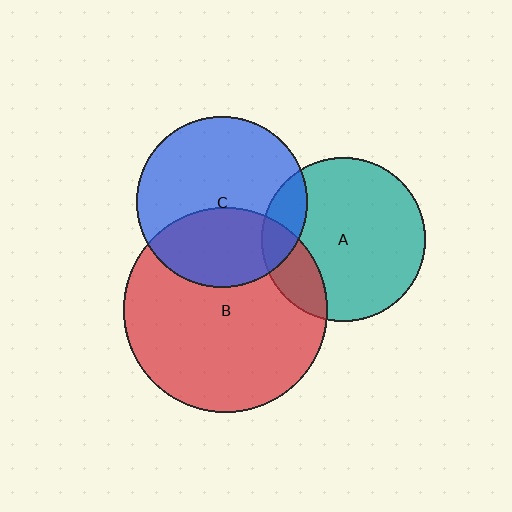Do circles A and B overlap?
Yes.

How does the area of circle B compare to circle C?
Approximately 1.4 times.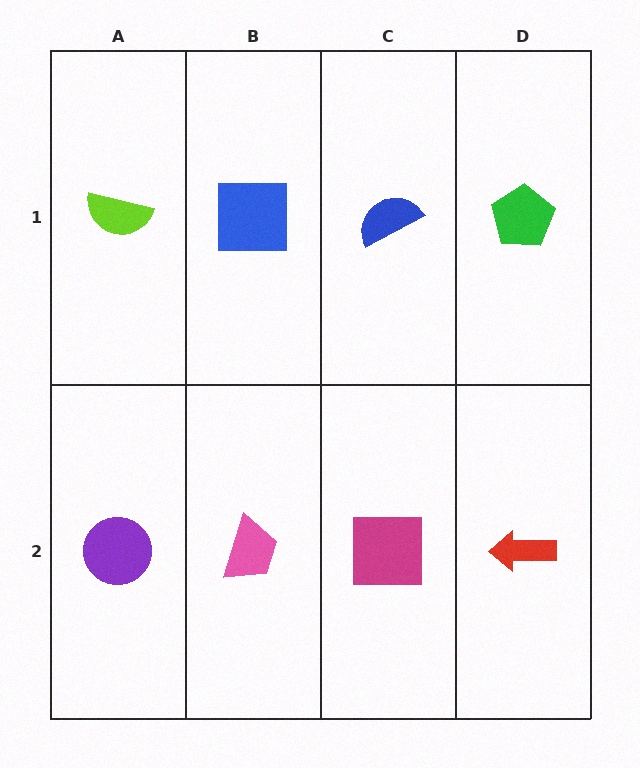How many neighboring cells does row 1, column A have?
2.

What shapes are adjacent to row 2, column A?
A lime semicircle (row 1, column A), a pink trapezoid (row 2, column B).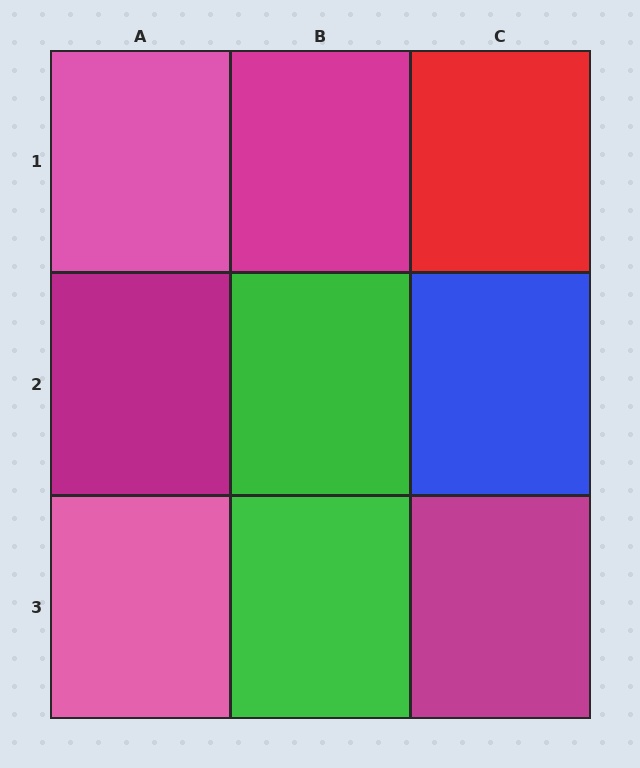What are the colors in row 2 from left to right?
Magenta, green, blue.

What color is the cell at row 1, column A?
Pink.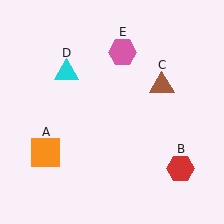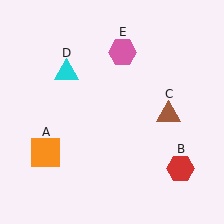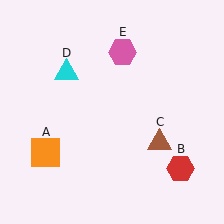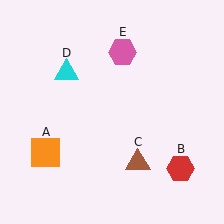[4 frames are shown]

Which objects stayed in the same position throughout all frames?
Orange square (object A) and red hexagon (object B) and cyan triangle (object D) and pink hexagon (object E) remained stationary.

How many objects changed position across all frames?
1 object changed position: brown triangle (object C).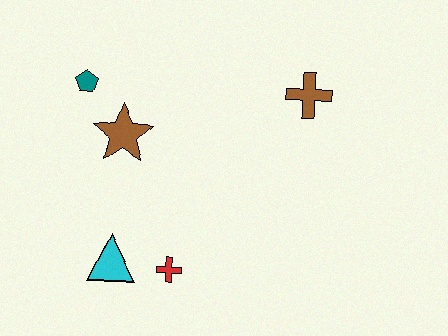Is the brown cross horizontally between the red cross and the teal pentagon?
No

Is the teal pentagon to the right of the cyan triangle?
No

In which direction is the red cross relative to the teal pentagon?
The red cross is below the teal pentagon.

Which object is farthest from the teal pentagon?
The brown cross is farthest from the teal pentagon.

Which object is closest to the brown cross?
The brown star is closest to the brown cross.